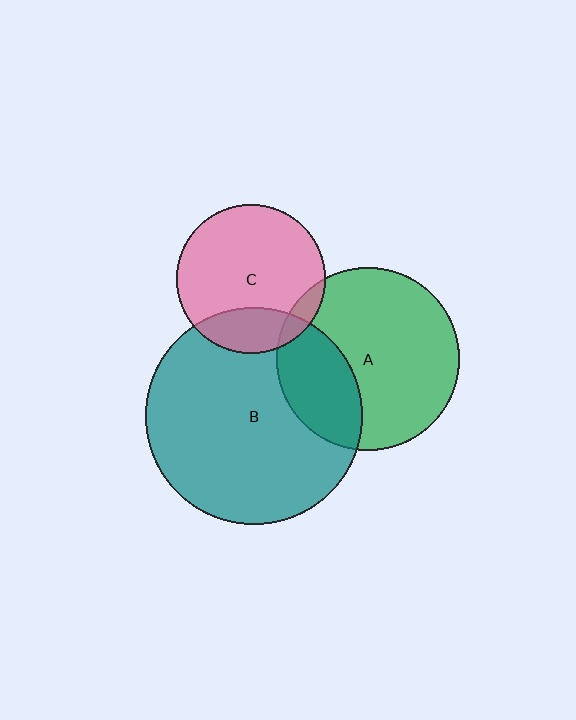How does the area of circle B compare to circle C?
Approximately 2.1 times.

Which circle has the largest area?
Circle B (teal).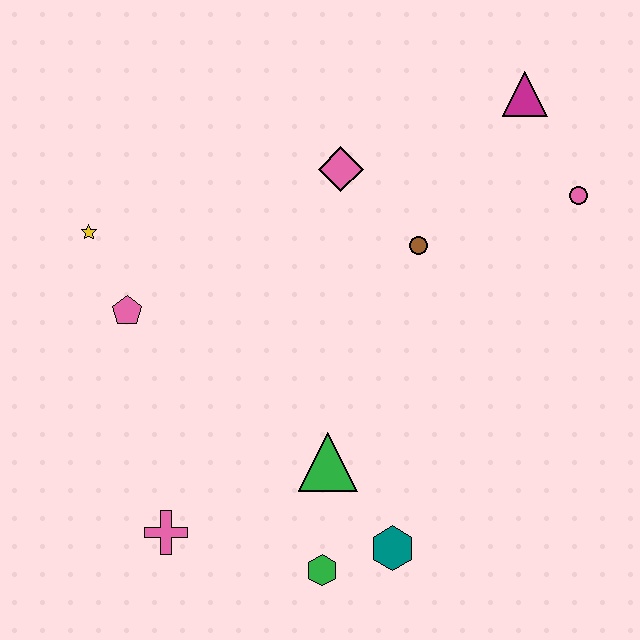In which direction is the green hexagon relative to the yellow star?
The green hexagon is below the yellow star.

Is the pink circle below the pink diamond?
Yes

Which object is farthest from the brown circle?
The pink cross is farthest from the brown circle.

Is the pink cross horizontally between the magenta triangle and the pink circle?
No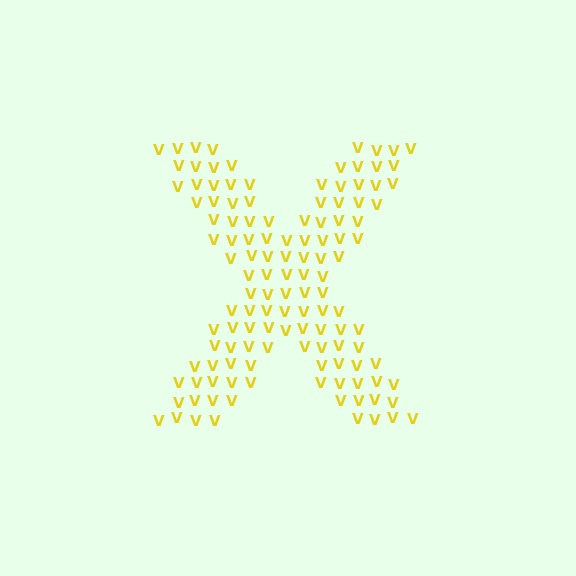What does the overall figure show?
The overall figure shows the letter X.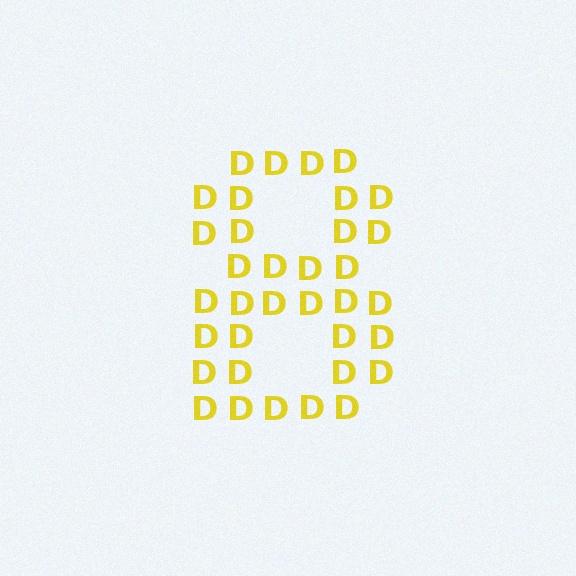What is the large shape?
The large shape is the digit 8.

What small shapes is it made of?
It is made of small letter D's.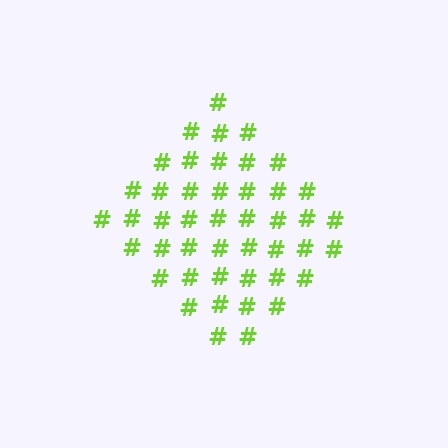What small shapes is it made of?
It is made of small hash symbols.